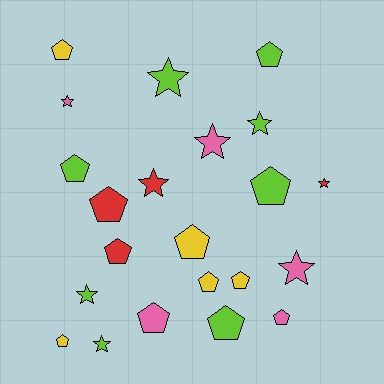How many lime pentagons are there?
There are 4 lime pentagons.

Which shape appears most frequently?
Pentagon, with 13 objects.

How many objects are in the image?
There are 22 objects.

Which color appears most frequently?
Lime, with 8 objects.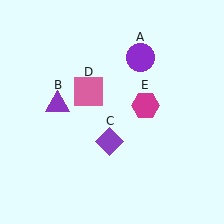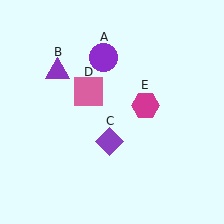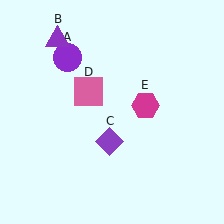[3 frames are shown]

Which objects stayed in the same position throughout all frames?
Purple diamond (object C) and pink square (object D) and magenta hexagon (object E) remained stationary.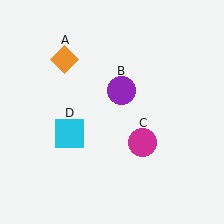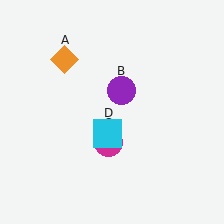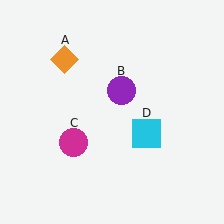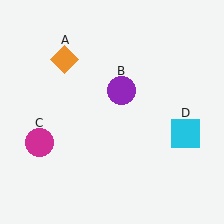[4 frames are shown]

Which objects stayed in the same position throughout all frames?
Orange diamond (object A) and purple circle (object B) remained stationary.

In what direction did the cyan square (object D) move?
The cyan square (object D) moved right.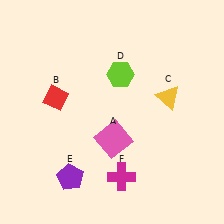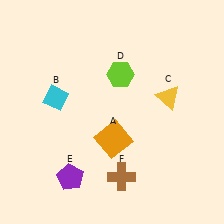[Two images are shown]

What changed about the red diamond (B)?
In Image 1, B is red. In Image 2, it changed to cyan.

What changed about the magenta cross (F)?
In Image 1, F is magenta. In Image 2, it changed to brown.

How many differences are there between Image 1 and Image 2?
There are 3 differences between the two images.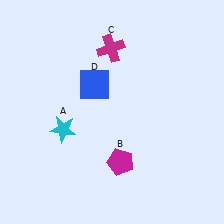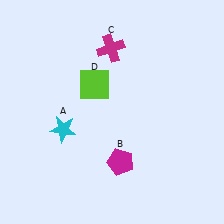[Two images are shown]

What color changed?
The square (D) changed from blue in Image 1 to lime in Image 2.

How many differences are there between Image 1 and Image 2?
There is 1 difference between the two images.